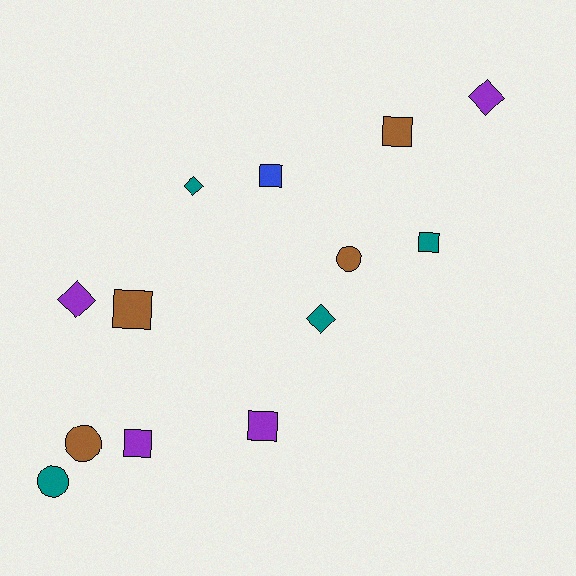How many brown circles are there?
There are 2 brown circles.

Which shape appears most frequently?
Square, with 6 objects.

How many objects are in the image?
There are 13 objects.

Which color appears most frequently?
Purple, with 4 objects.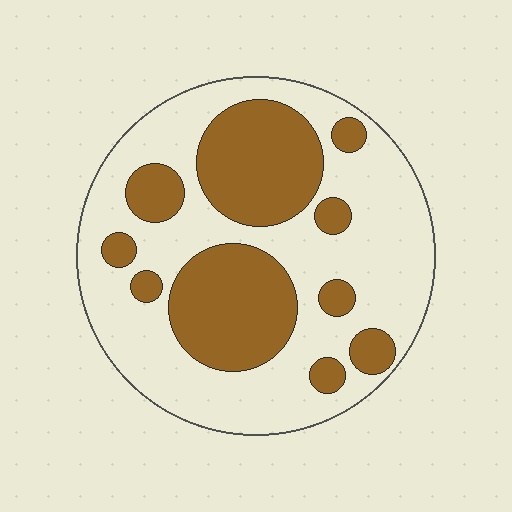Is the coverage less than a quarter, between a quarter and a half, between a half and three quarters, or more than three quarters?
Between a quarter and a half.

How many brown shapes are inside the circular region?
10.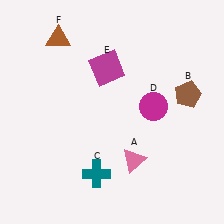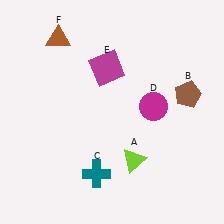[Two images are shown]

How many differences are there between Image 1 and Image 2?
There is 1 difference between the two images.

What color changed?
The triangle (A) changed from pink in Image 1 to lime in Image 2.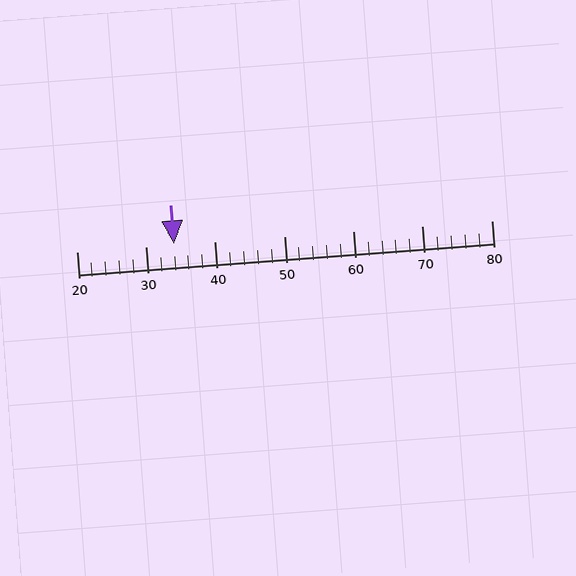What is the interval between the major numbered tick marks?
The major tick marks are spaced 10 units apart.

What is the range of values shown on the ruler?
The ruler shows values from 20 to 80.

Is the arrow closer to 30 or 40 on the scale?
The arrow is closer to 30.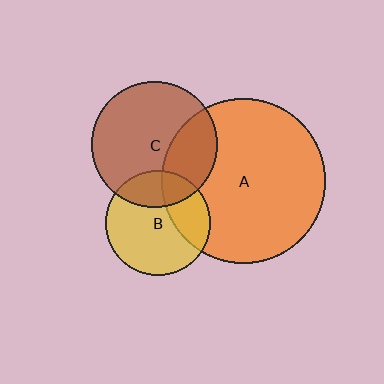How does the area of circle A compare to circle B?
Approximately 2.4 times.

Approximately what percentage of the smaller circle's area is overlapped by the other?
Approximately 25%.